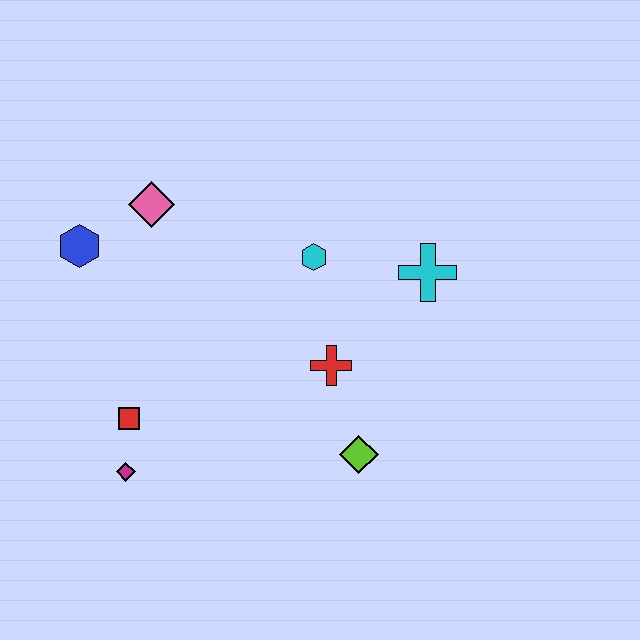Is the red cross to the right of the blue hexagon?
Yes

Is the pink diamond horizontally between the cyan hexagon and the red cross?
No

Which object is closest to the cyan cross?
The cyan hexagon is closest to the cyan cross.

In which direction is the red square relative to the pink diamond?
The red square is below the pink diamond.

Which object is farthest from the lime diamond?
The blue hexagon is farthest from the lime diamond.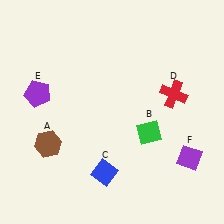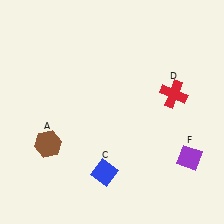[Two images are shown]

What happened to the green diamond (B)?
The green diamond (B) was removed in Image 2. It was in the bottom-right area of Image 1.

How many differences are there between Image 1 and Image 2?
There are 2 differences between the two images.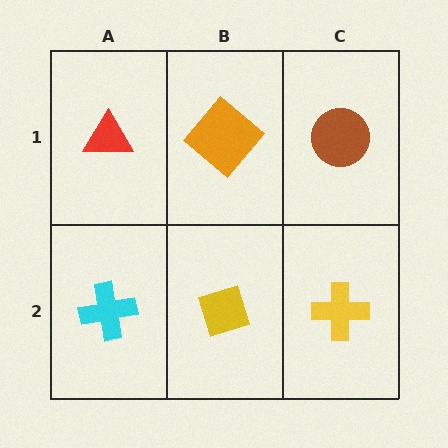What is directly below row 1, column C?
A yellow cross.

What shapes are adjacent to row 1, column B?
A yellow diamond (row 2, column B), a red triangle (row 1, column A), a brown circle (row 1, column C).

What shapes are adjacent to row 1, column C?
A yellow cross (row 2, column C), an orange diamond (row 1, column B).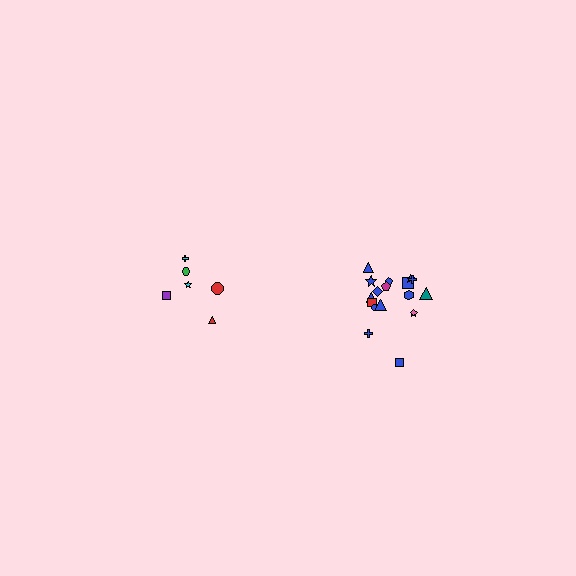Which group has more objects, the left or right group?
The right group.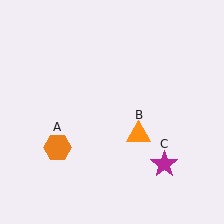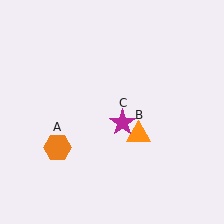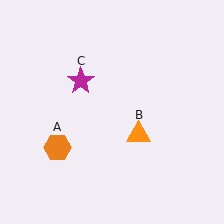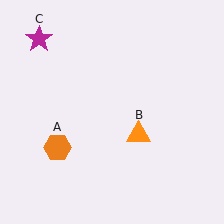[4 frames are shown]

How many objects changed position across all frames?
1 object changed position: magenta star (object C).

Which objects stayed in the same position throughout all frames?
Orange hexagon (object A) and orange triangle (object B) remained stationary.